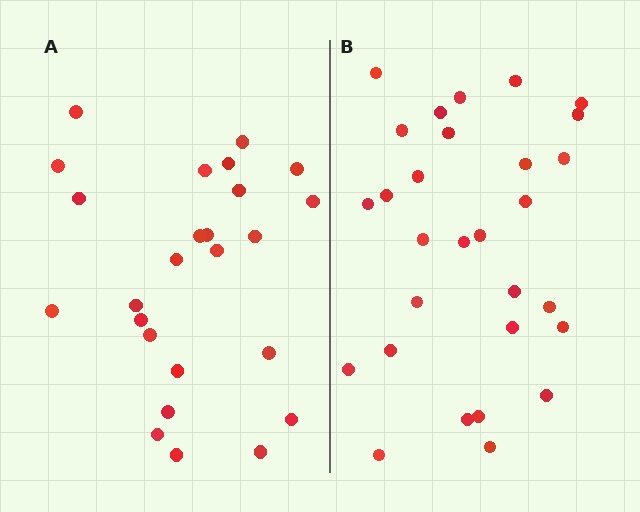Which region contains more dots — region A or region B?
Region B (the right region) has more dots.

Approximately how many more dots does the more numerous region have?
Region B has about 4 more dots than region A.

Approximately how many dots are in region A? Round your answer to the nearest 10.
About 20 dots. (The exact count is 25, which rounds to 20.)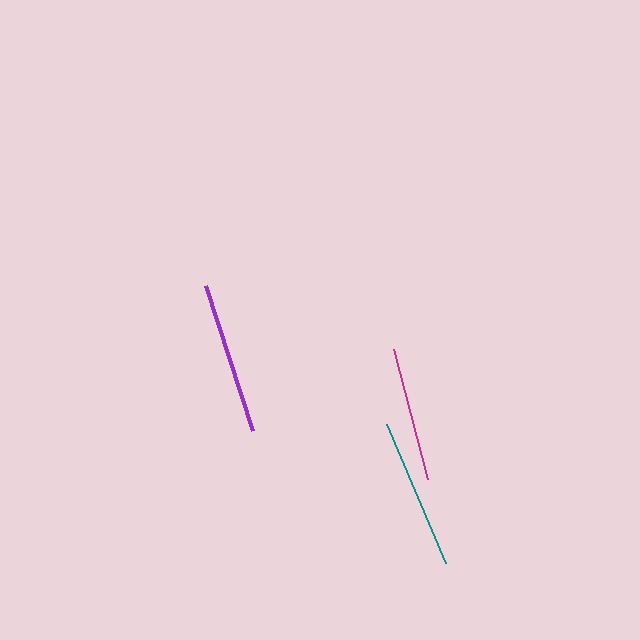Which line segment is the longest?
The purple line is the longest at approximately 152 pixels.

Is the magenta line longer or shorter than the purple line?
The purple line is longer than the magenta line.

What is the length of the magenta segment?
The magenta segment is approximately 135 pixels long.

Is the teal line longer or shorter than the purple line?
The purple line is longer than the teal line.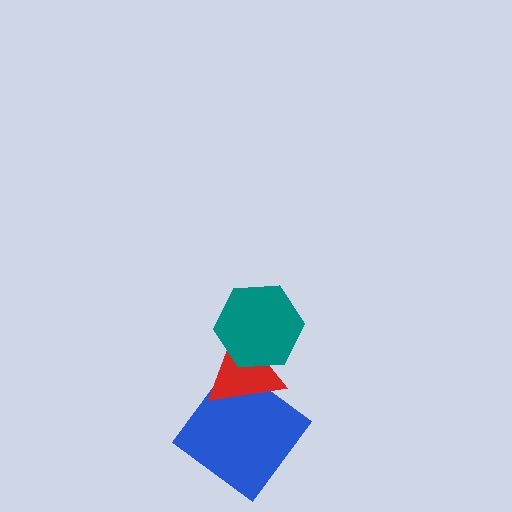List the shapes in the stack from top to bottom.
From top to bottom: the teal hexagon, the red triangle, the blue diamond.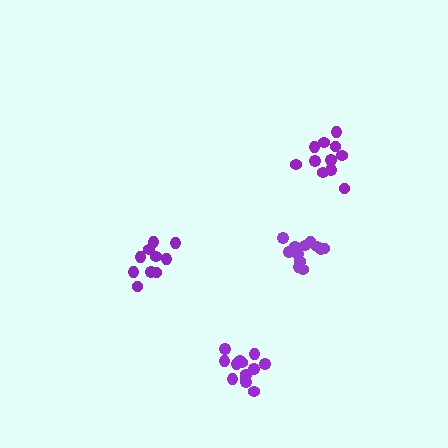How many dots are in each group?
Group 1: 10 dots, Group 2: 12 dots, Group 3: 13 dots, Group 4: 11 dots (46 total).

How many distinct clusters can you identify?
There are 4 distinct clusters.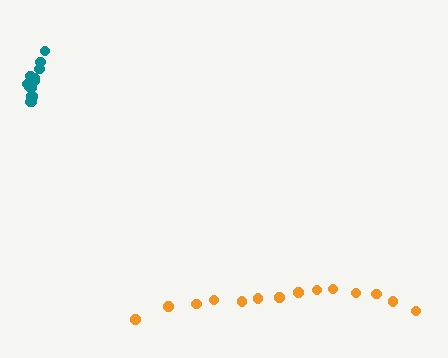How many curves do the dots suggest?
There are 2 distinct paths.